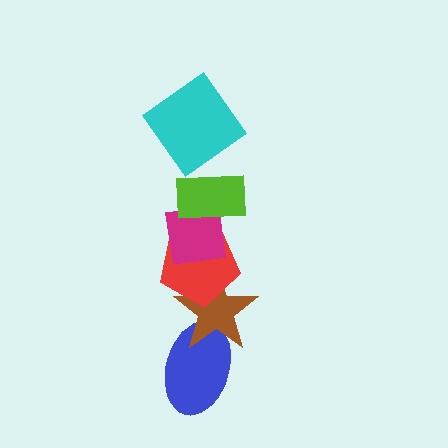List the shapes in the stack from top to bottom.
From top to bottom: the cyan diamond, the lime rectangle, the magenta square, the red pentagon, the brown star, the blue ellipse.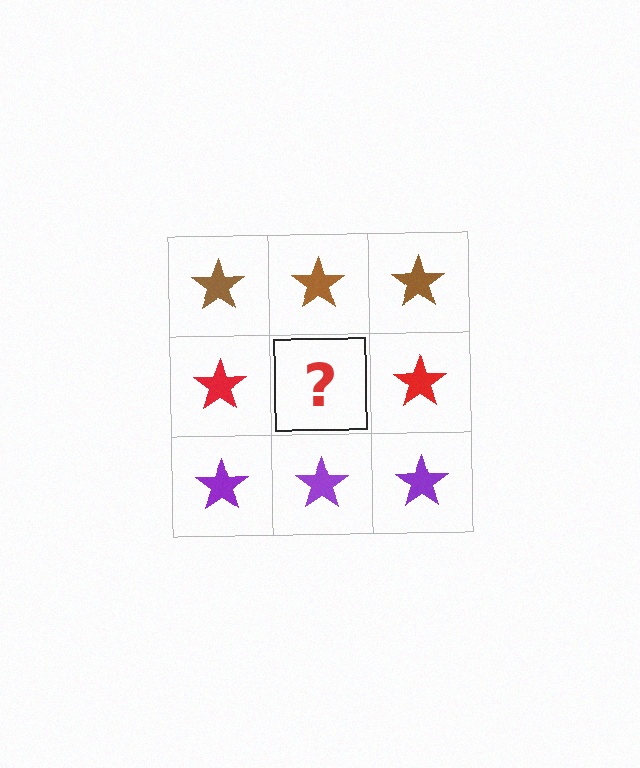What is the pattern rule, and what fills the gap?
The rule is that each row has a consistent color. The gap should be filled with a red star.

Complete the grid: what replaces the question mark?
The question mark should be replaced with a red star.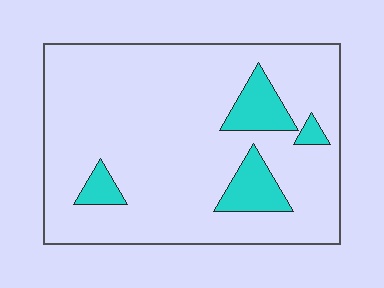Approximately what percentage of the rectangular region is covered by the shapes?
Approximately 15%.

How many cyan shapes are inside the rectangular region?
4.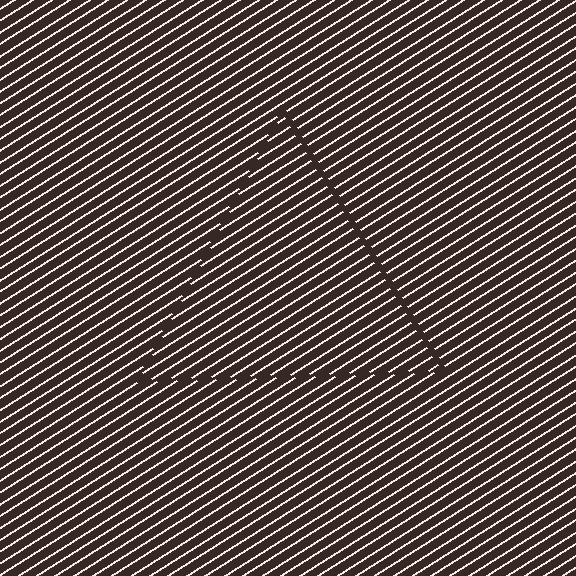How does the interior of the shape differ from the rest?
The interior of the shape contains the same grating, shifted by half a period — the contour is defined by the phase discontinuity where line-ends from the inner and outer gratings abut.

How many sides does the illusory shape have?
3 sides — the line-ends trace a triangle.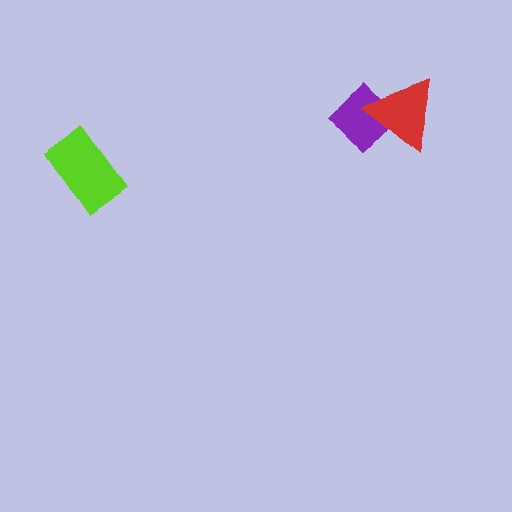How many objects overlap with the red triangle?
1 object overlaps with the red triangle.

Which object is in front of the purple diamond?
The red triangle is in front of the purple diamond.